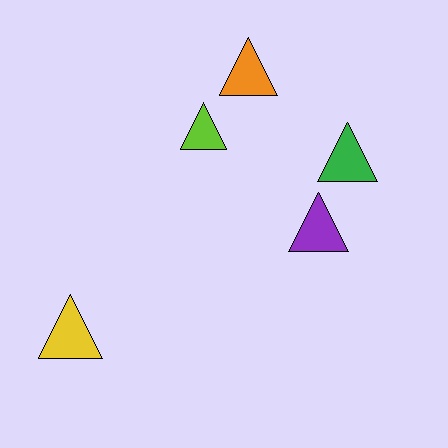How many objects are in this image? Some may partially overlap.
There are 5 objects.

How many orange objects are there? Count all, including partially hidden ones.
There is 1 orange object.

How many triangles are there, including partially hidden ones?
There are 5 triangles.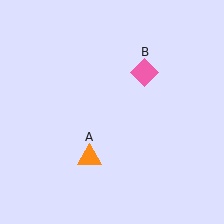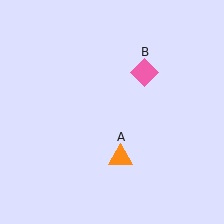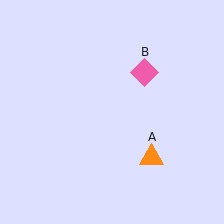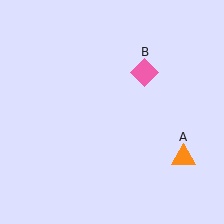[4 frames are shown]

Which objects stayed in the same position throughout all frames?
Pink diamond (object B) remained stationary.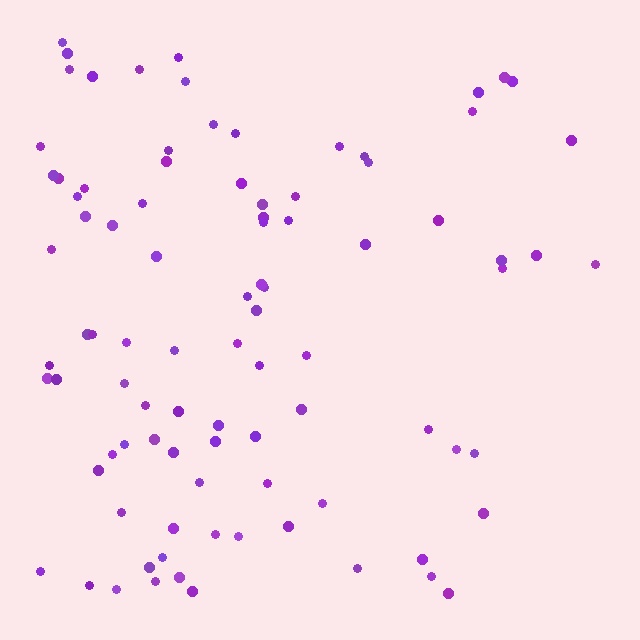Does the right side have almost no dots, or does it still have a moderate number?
Still a moderate number, just noticeably fewer than the left.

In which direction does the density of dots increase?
From right to left, with the left side densest.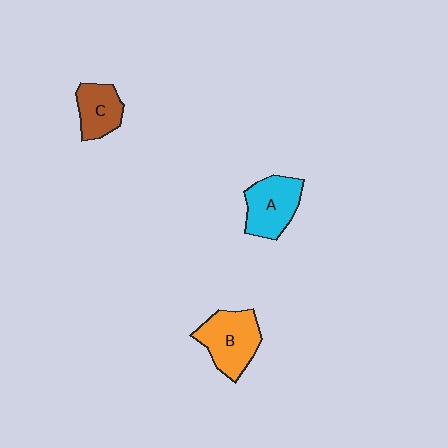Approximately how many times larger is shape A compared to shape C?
Approximately 1.3 times.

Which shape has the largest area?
Shape B (orange).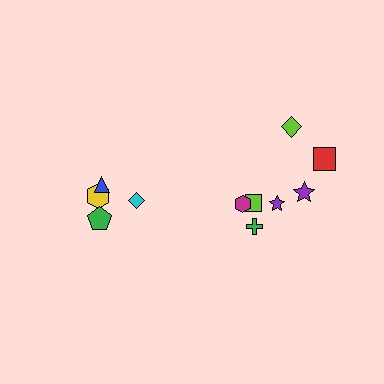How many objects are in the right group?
There are 7 objects.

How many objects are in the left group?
There are 4 objects.